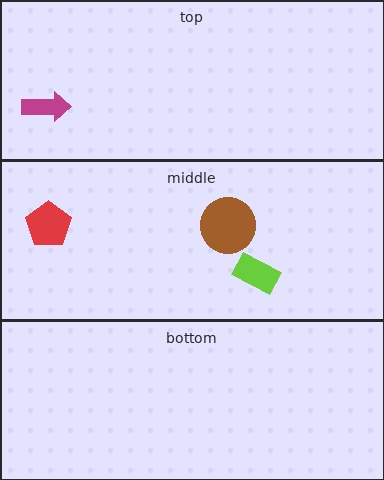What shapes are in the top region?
The magenta arrow.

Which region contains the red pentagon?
The middle region.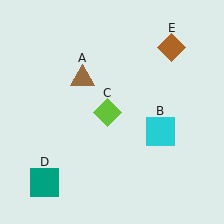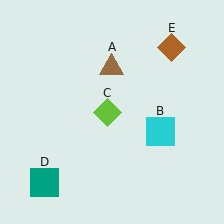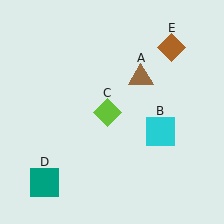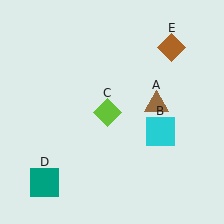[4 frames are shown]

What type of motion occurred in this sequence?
The brown triangle (object A) rotated clockwise around the center of the scene.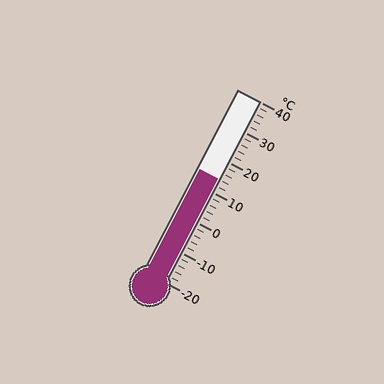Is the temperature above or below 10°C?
The temperature is above 10°C.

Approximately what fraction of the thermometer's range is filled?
The thermometer is filled to approximately 55% of its range.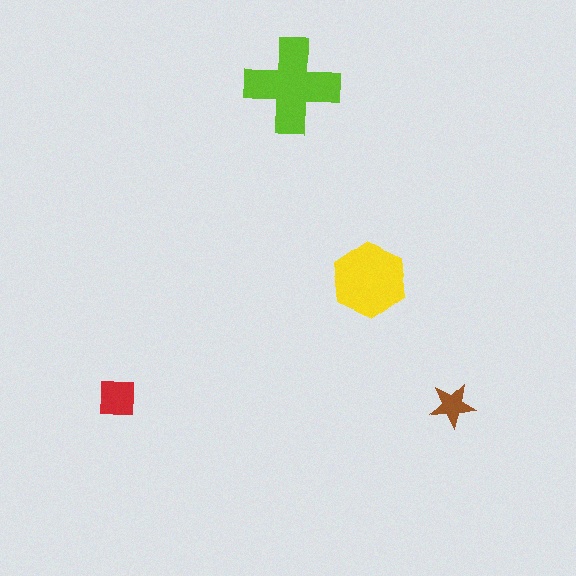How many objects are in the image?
There are 4 objects in the image.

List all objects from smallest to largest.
The brown star, the red square, the yellow hexagon, the lime cross.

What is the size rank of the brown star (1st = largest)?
4th.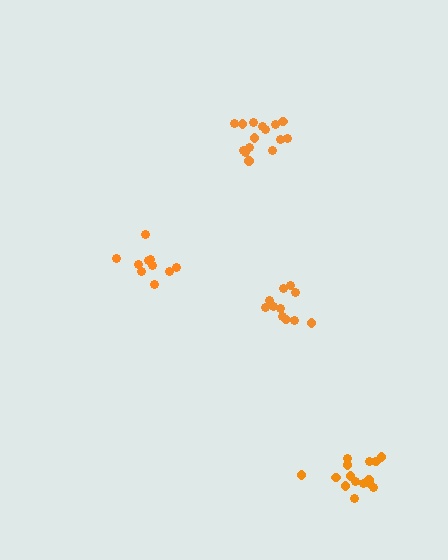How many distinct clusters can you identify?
There are 4 distinct clusters.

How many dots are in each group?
Group 1: 15 dots, Group 2: 10 dots, Group 3: 11 dots, Group 4: 15 dots (51 total).